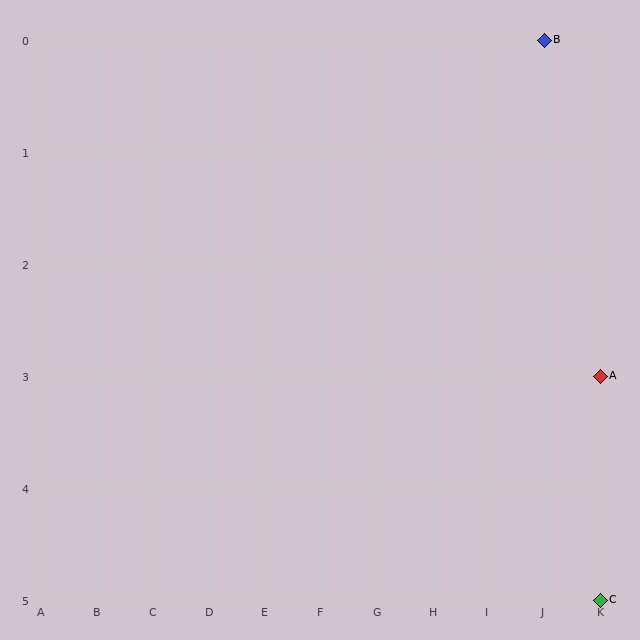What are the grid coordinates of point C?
Point C is at grid coordinates (K, 5).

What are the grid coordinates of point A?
Point A is at grid coordinates (K, 3).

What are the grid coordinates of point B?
Point B is at grid coordinates (J, 0).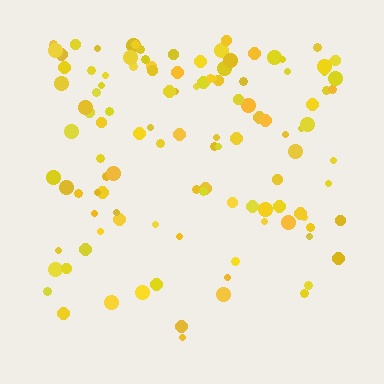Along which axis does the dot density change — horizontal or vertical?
Vertical.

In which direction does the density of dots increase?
From bottom to top, with the top side densest.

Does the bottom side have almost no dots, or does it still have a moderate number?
Still a moderate number, just noticeably fewer than the top.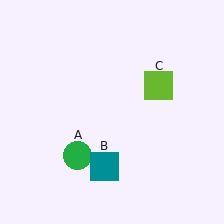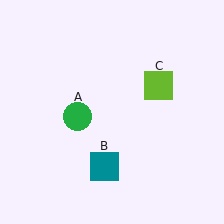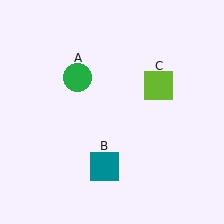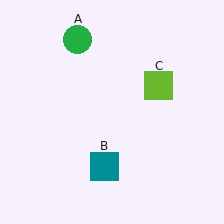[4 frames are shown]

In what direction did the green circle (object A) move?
The green circle (object A) moved up.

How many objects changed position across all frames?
1 object changed position: green circle (object A).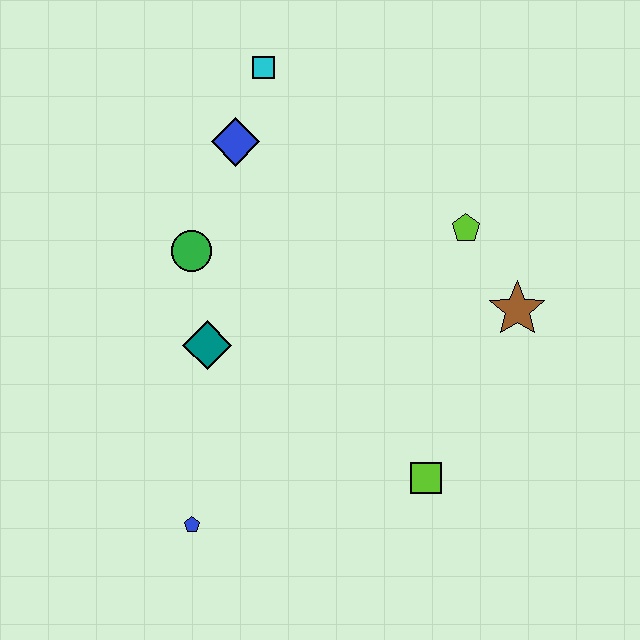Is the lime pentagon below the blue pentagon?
No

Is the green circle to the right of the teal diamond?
No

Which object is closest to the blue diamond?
The cyan square is closest to the blue diamond.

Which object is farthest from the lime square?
The cyan square is farthest from the lime square.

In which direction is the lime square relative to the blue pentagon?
The lime square is to the right of the blue pentagon.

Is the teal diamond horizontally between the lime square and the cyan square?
No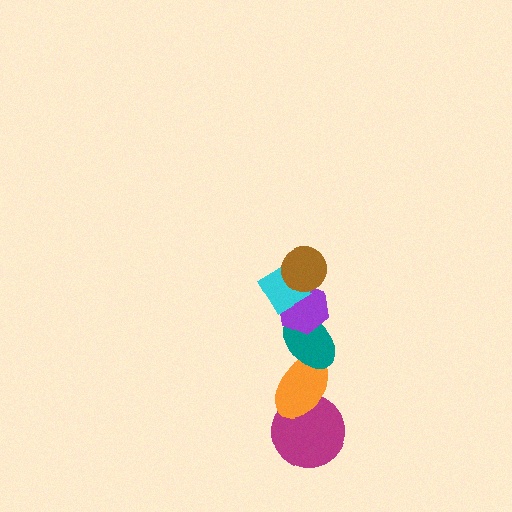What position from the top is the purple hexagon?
The purple hexagon is 3rd from the top.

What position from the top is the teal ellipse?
The teal ellipse is 4th from the top.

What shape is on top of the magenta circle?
The orange ellipse is on top of the magenta circle.